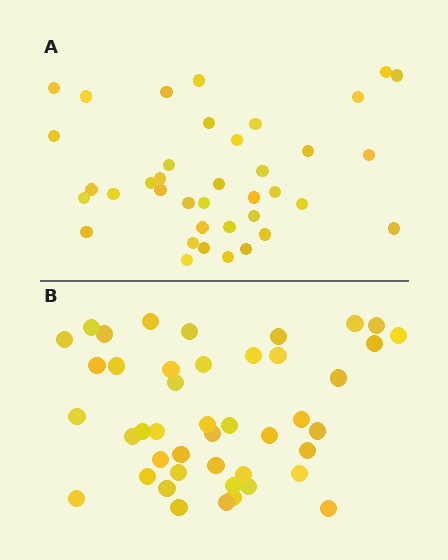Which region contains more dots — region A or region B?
Region B (the bottom region) has more dots.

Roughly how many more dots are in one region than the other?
Region B has about 6 more dots than region A.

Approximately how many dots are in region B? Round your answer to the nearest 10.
About 40 dots. (The exact count is 44, which rounds to 40.)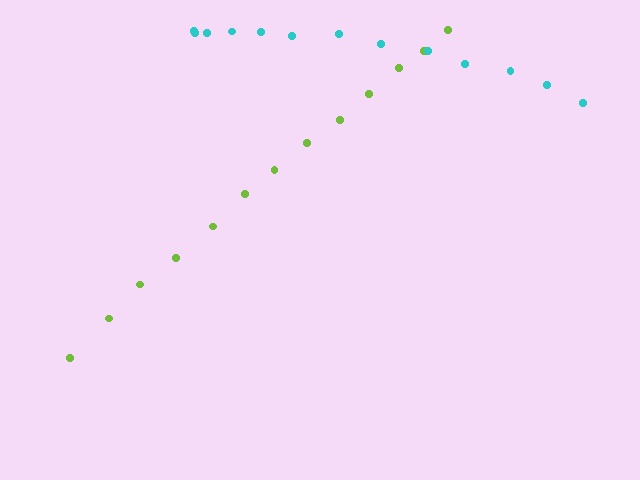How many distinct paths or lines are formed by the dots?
There are 2 distinct paths.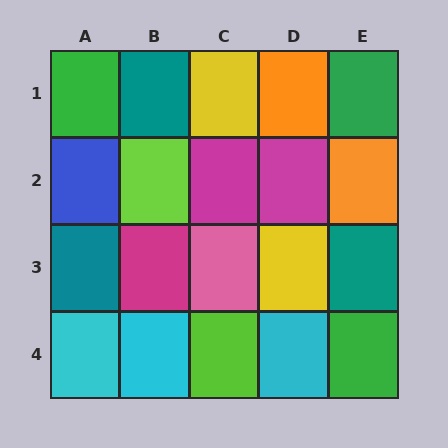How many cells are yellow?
2 cells are yellow.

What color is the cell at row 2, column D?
Magenta.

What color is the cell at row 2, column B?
Lime.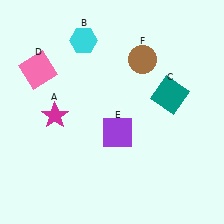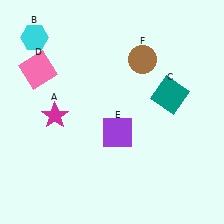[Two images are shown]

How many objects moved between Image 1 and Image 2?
1 object moved between the two images.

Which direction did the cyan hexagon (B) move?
The cyan hexagon (B) moved left.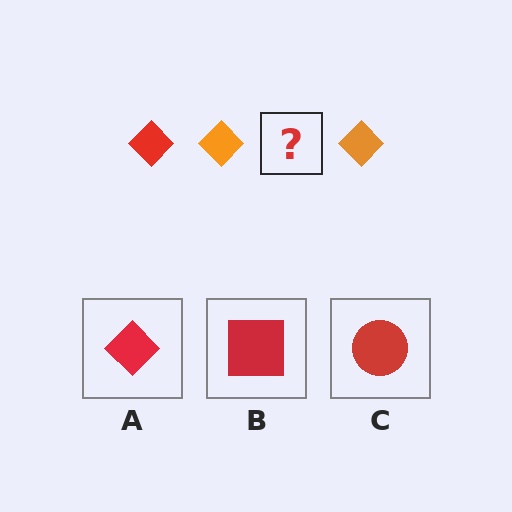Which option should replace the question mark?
Option A.